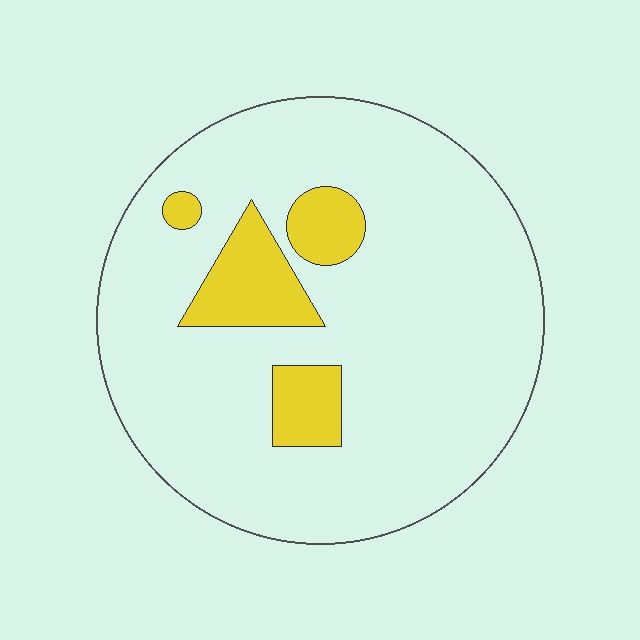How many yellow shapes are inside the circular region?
4.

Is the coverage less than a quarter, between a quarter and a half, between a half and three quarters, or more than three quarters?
Less than a quarter.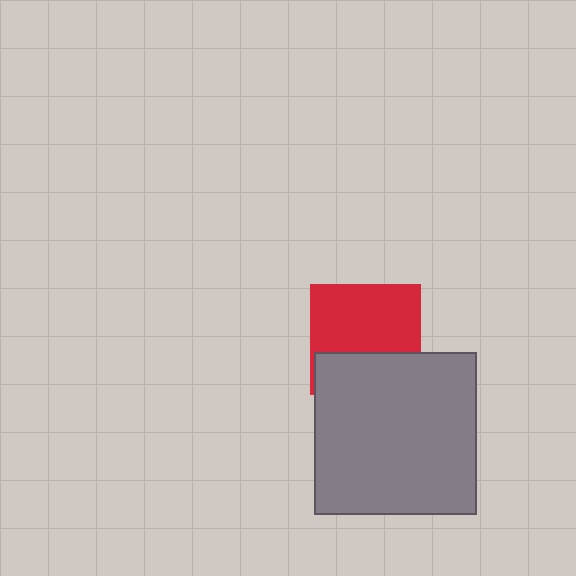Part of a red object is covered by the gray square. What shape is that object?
It is a square.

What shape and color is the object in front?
The object in front is a gray square.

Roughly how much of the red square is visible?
About half of it is visible (roughly 62%).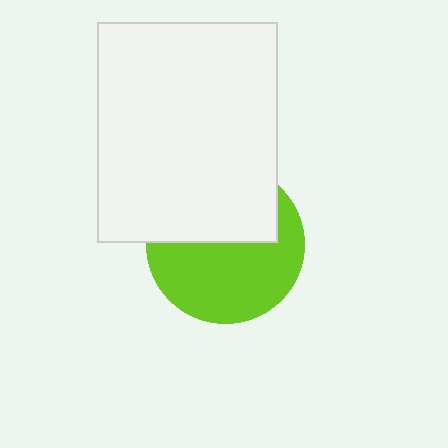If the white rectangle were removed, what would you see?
You would see the complete lime circle.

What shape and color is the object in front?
The object in front is a white rectangle.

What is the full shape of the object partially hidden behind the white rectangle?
The partially hidden object is a lime circle.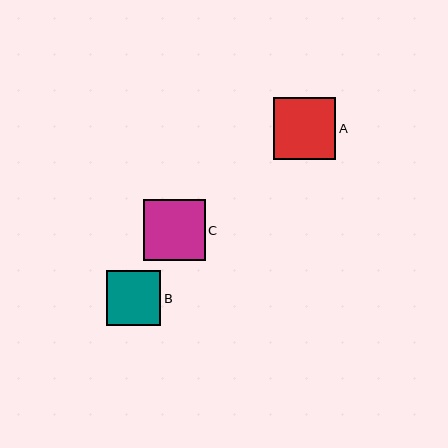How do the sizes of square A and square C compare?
Square A and square C are approximately the same size.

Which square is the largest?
Square A is the largest with a size of approximately 62 pixels.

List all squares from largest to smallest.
From largest to smallest: A, C, B.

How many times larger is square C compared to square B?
Square C is approximately 1.1 times the size of square B.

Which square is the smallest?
Square B is the smallest with a size of approximately 55 pixels.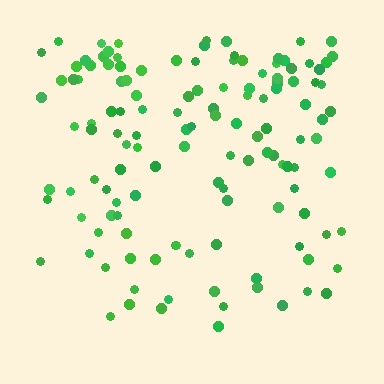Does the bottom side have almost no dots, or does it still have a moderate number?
Still a moderate number, just noticeably fewer than the top.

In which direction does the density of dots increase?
From bottom to top, with the top side densest.